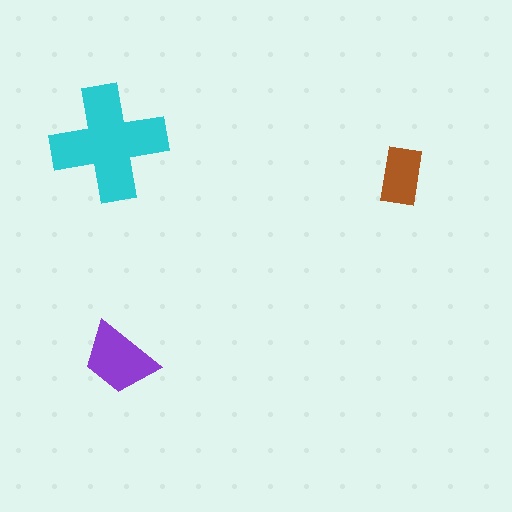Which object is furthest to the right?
The brown rectangle is rightmost.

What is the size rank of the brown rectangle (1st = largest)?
3rd.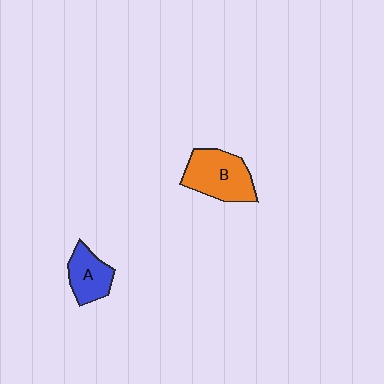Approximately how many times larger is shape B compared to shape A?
Approximately 1.5 times.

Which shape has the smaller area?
Shape A (blue).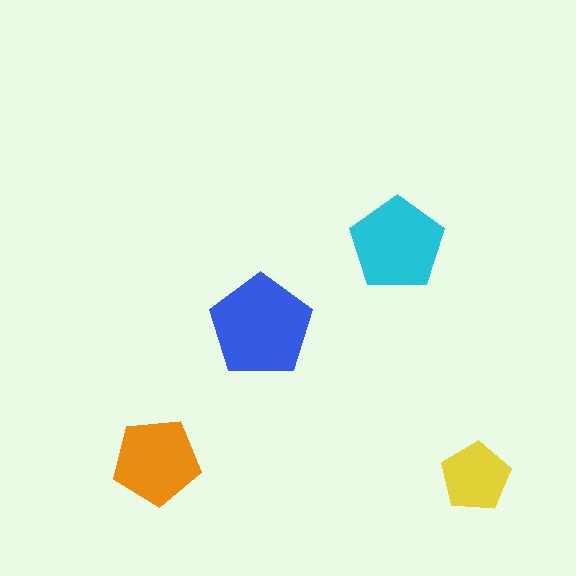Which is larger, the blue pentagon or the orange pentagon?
The blue one.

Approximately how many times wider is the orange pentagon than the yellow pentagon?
About 1.5 times wider.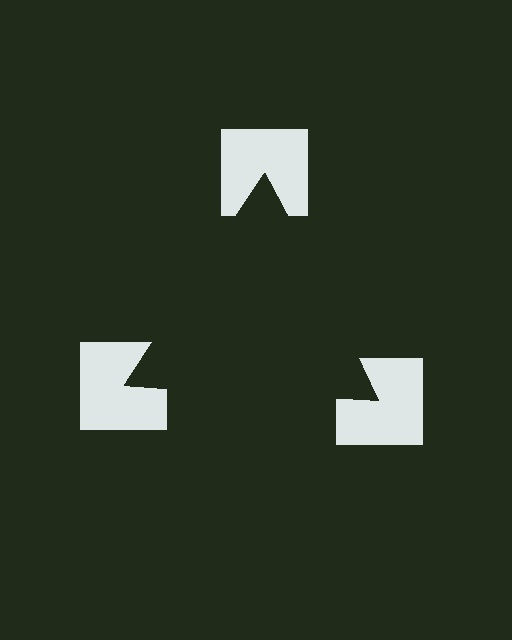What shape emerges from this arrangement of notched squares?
An illusory triangle — its edges are inferred from the aligned wedge cuts in the notched squares, not physically drawn.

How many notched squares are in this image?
There are 3 — one at each vertex of the illusory triangle.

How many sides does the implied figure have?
3 sides.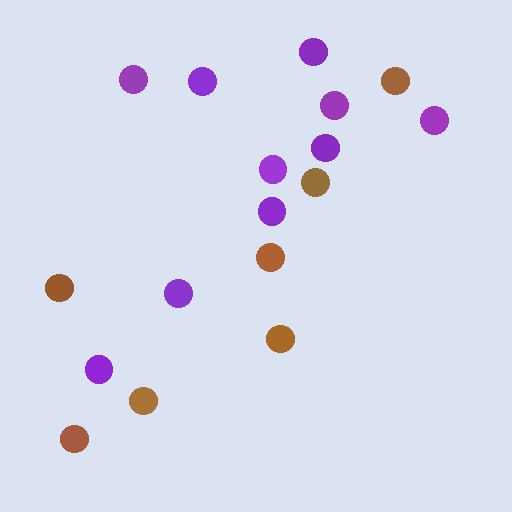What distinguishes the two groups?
There are 2 groups: one group of purple circles (10) and one group of brown circles (7).